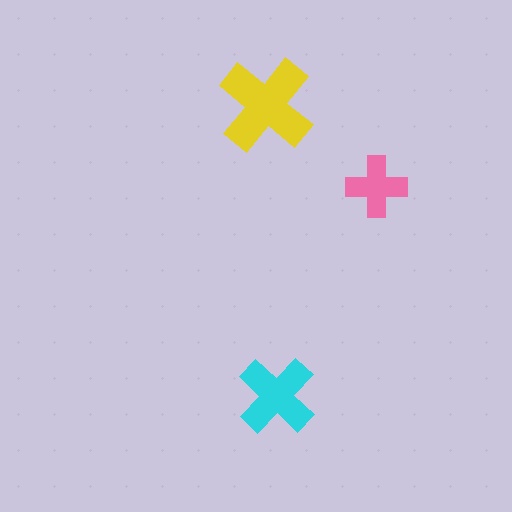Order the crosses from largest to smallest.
the yellow one, the cyan one, the pink one.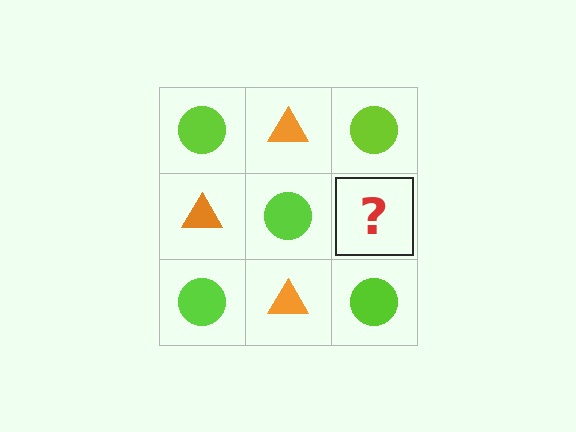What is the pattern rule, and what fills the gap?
The rule is that it alternates lime circle and orange triangle in a checkerboard pattern. The gap should be filled with an orange triangle.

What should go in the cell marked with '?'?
The missing cell should contain an orange triangle.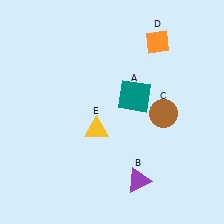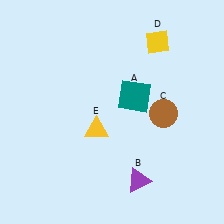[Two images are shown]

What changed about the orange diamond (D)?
In Image 1, D is orange. In Image 2, it changed to yellow.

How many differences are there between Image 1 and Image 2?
There is 1 difference between the two images.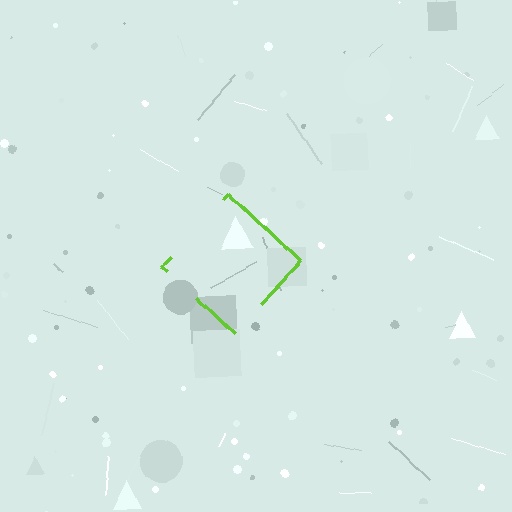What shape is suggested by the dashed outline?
The dashed outline suggests a diamond.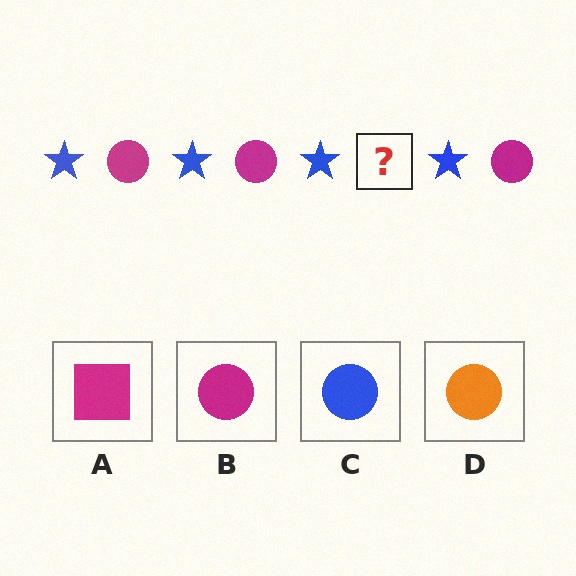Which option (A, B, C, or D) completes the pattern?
B.